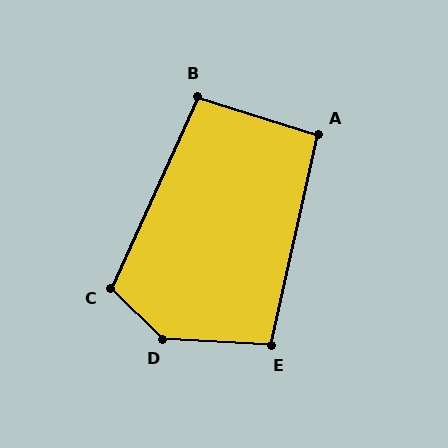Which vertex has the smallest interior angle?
A, at approximately 95 degrees.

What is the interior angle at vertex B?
Approximately 97 degrees (obtuse).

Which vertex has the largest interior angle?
D, at approximately 139 degrees.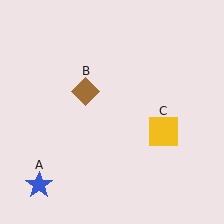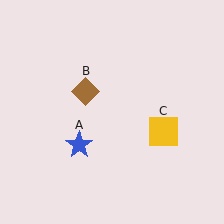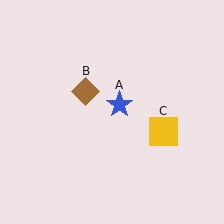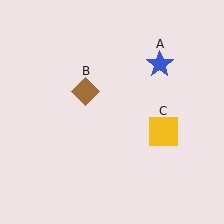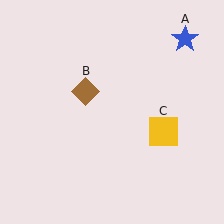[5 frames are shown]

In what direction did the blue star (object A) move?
The blue star (object A) moved up and to the right.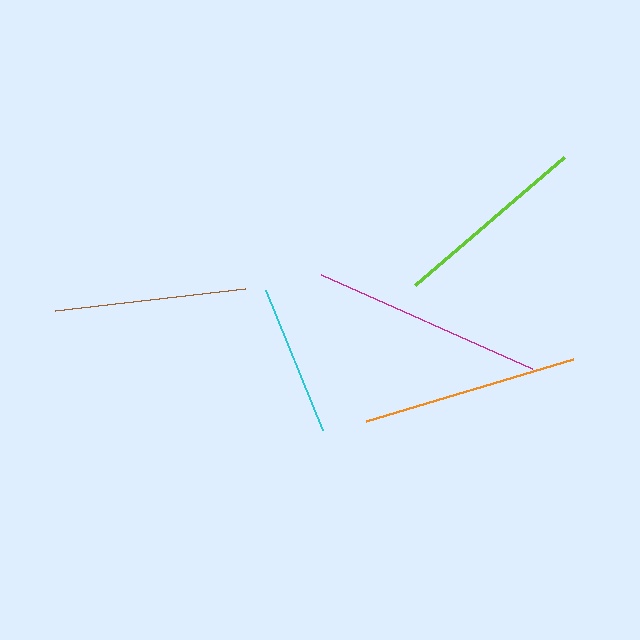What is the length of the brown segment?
The brown segment is approximately 192 pixels long.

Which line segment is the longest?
The magenta line is the longest at approximately 231 pixels.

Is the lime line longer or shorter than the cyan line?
The lime line is longer than the cyan line.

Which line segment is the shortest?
The cyan line is the shortest at approximately 152 pixels.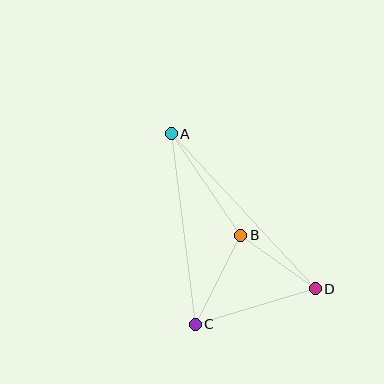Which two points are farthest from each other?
Points A and D are farthest from each other.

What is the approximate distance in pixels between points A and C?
The distance between A and C is approximately 192 pixels.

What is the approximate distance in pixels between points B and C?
The distance between B and C is approximately 100 pixels.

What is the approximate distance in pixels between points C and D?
The distance between C and D is approximately 125 pixels.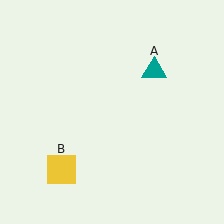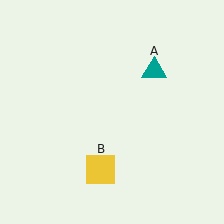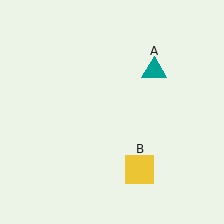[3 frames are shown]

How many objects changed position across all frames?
1 object changed position: yellow square (object B).